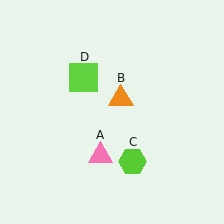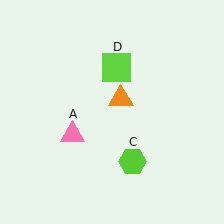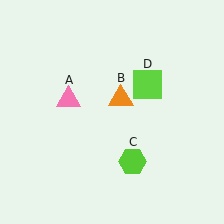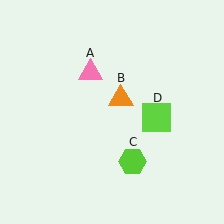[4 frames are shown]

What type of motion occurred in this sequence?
The pink triangle (object A), lime square (object D) rotated clockwise around the center of the scene.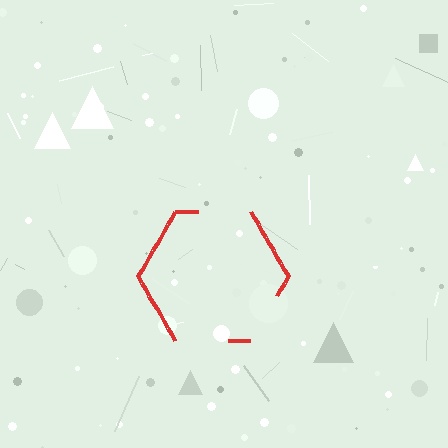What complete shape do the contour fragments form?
The contour fragments form a hexagon.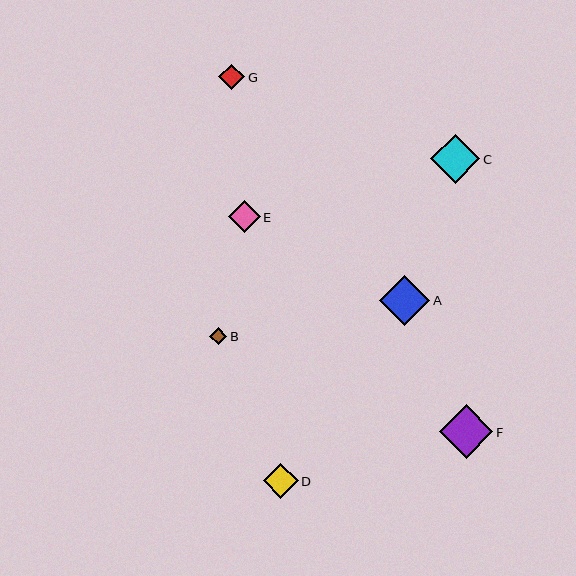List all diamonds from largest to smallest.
From largest to smallest: F, A, C, D, E, G, B.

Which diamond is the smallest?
Diamond B is the smallest with a size of approximately 17 pixels.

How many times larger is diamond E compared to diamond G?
Diamond E is approximately 1.3 times the size of diamond G.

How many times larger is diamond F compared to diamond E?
Diamond F is approximately 1.7 times the size of diamond E.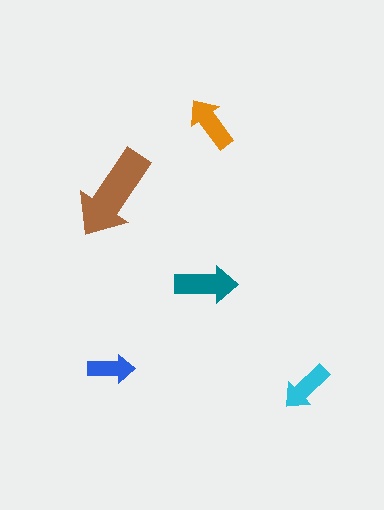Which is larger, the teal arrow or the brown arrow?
The brown one.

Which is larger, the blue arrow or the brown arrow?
The brown one.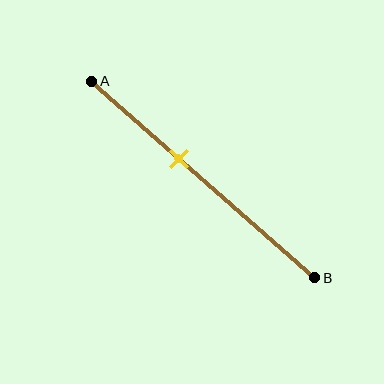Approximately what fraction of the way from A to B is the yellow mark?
The yellow mark is approximately 40% of the way from A to B.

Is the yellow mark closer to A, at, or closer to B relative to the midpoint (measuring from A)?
The yellow mark is closer to point A than the midpoint of segment AB.